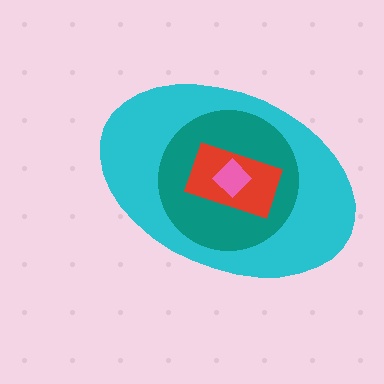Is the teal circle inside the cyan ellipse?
Yes.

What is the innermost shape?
The pink diamond.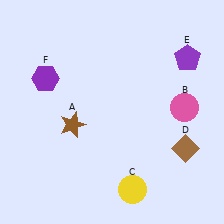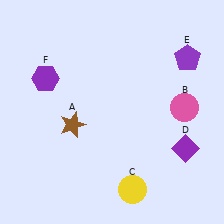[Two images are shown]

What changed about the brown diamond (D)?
In Image 1, D is brown. In Image 2, it changed to purple.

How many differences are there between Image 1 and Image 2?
There is 1 difference between the two images.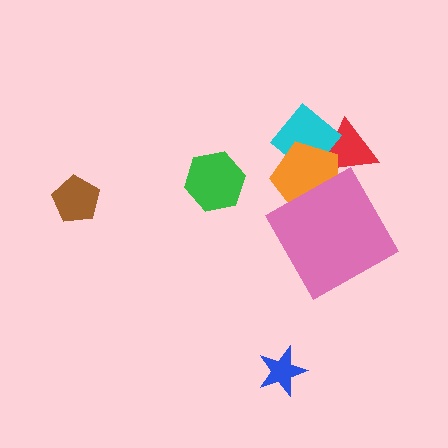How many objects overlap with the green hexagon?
0 objects overlap with the green hexagon.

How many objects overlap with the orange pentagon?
3 objects overlap with the orange pentagon.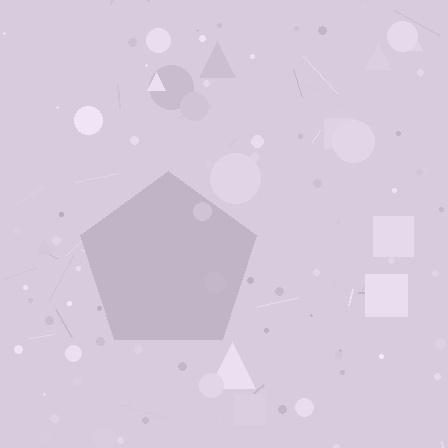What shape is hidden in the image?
A pentagon is hidden in the image.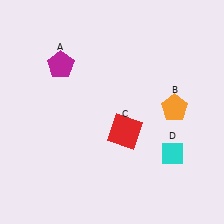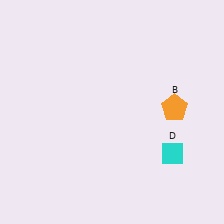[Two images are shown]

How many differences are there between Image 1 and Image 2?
There are 2 differences between the two images.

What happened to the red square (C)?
The red square (C) was removed in Image 2. It was in the bottom-right area of Image 1.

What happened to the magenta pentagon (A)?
The magenta pentagon (A) was removed in Image 2. It was in the top-left area of Image 1.